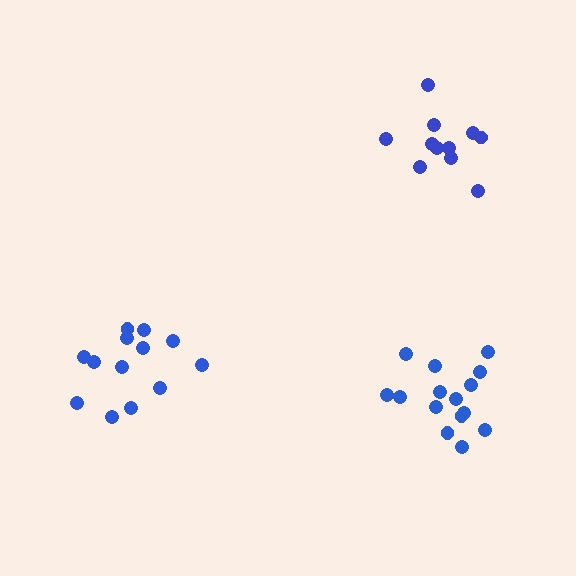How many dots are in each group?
Group 1: 15 dots, Group 2: 13 dots, Group 3: 11 dots (39 total).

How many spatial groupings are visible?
There are 3 spatial groupings.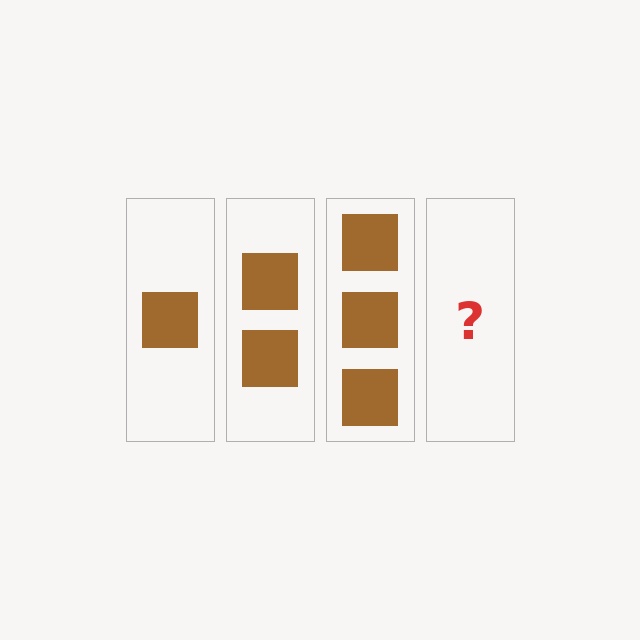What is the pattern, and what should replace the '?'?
The pattern is that each step adds one more square. The '?' should be 4 squares.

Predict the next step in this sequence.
The next step is 4 squares.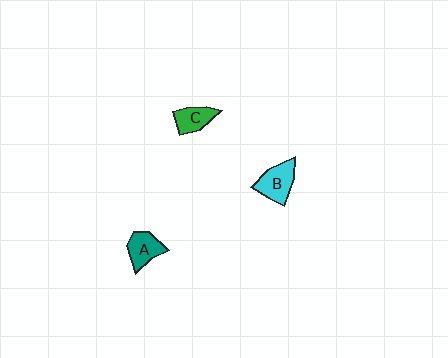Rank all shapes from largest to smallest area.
From largest to smallest: B (cyan), A (teal), C (green).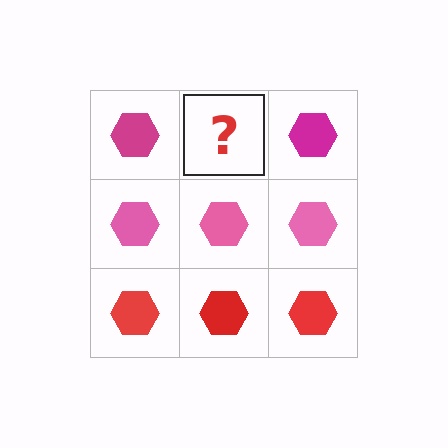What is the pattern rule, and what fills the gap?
The rule is that each row has a consistent color. The gap should be filled with a magenta hexagon.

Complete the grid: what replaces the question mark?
The question mark should be replaced with a magenta hexagon.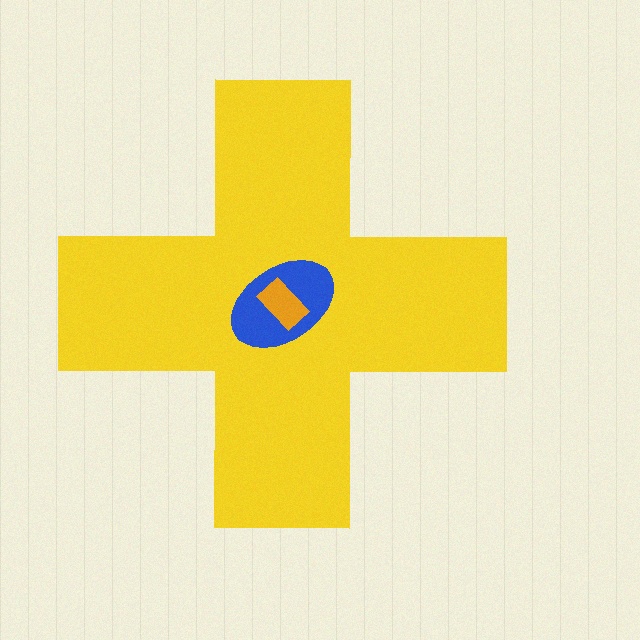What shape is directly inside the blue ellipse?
The orange rectangle.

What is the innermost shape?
The orange rectangle.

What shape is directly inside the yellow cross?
The blue ellipse.